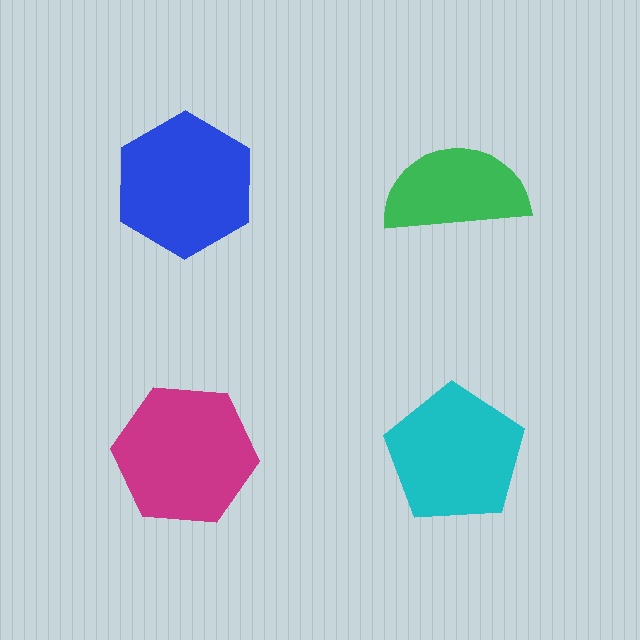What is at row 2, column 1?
A magenta hexagon.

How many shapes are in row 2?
2 shapes.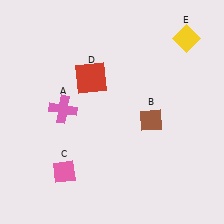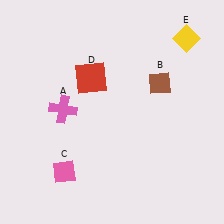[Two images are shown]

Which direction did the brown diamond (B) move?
The brown diamond (B) moved up.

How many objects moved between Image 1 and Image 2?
1 object moved between the two images.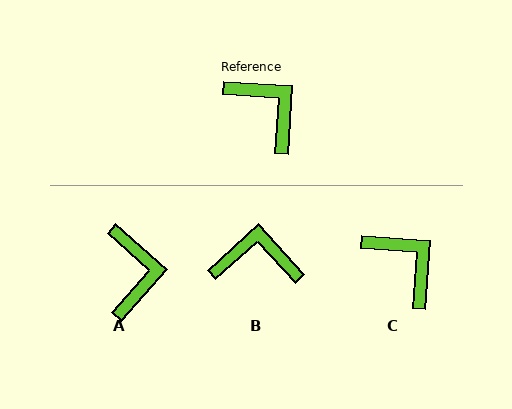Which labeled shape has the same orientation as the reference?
C.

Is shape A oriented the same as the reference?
No, it is off by about 38 degrees.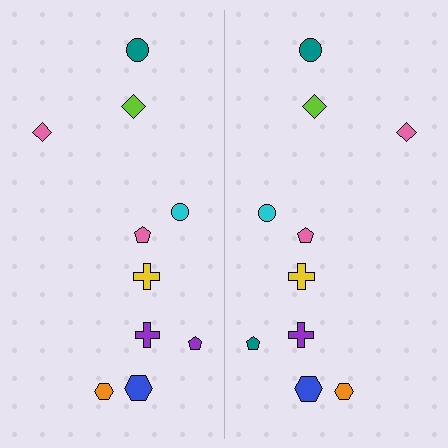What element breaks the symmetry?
The teal pentagon on the right side breaks the symmetry — its mirror counterpart is purple.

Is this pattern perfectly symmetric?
No, the pattern is not perfectly symmetric. The teal pentagon on the right side breaks the symmetry — its mirror counterpart is purple.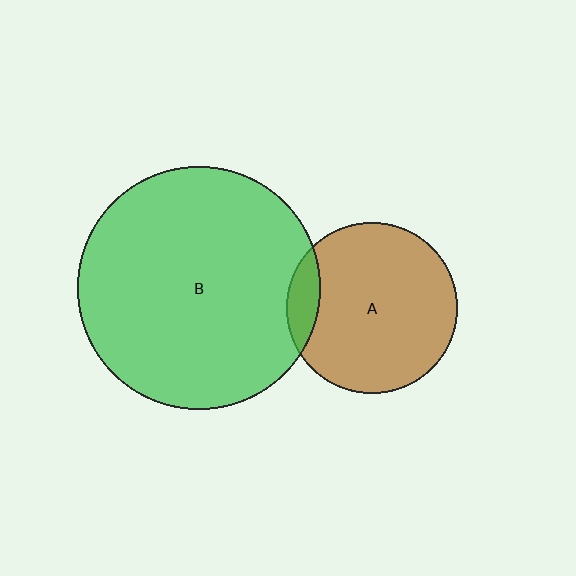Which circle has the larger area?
Circle B (green).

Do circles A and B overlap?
Yes.